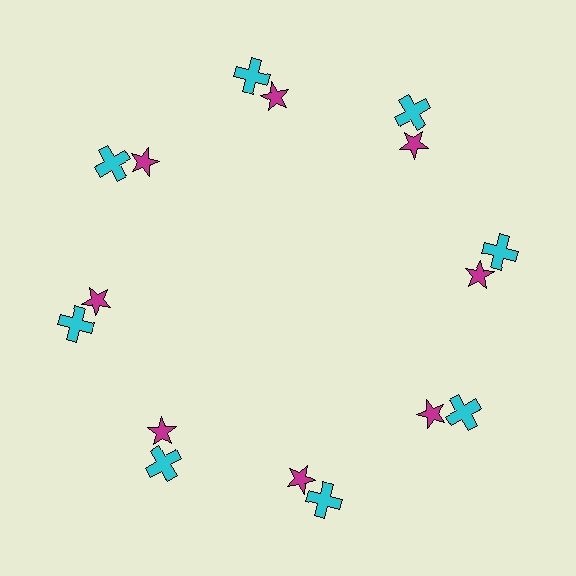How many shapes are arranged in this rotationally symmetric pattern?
There are 16 shapes, arranged in 8 groups of 2.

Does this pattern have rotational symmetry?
Yes, this pattern has 8-fold rotational symmetry. It looks the same after rotating 45 degrees around the center.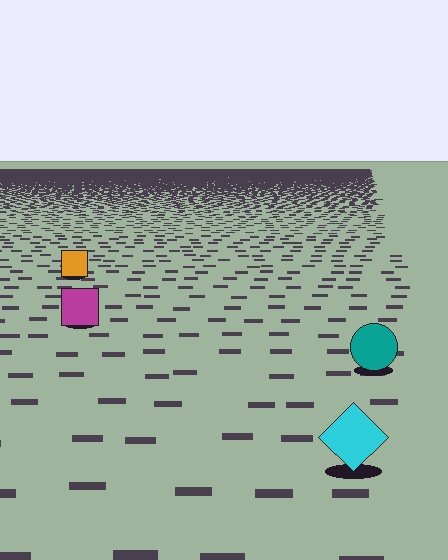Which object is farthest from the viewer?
The orange square is farthest from the viewer. It appears smaller and the ground texture around it is denser.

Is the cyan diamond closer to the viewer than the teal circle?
Yes. The cyan diamond is closer — you can tell from the texture gradient: the ground texture is coarser near it.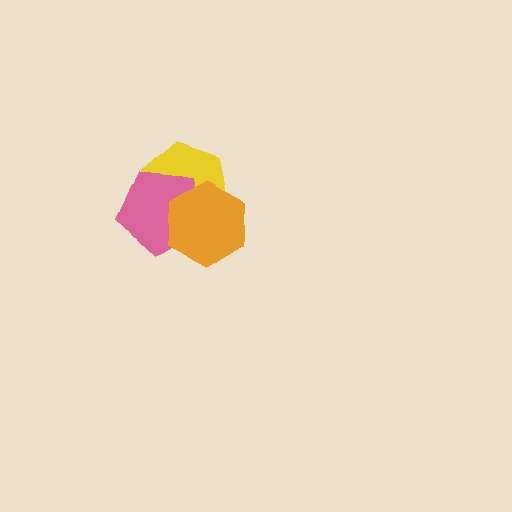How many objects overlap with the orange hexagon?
2 objects overlap with the orange hexagon.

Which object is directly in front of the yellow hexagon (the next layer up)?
The pink pentagon is directly in front of the yellow hexagon.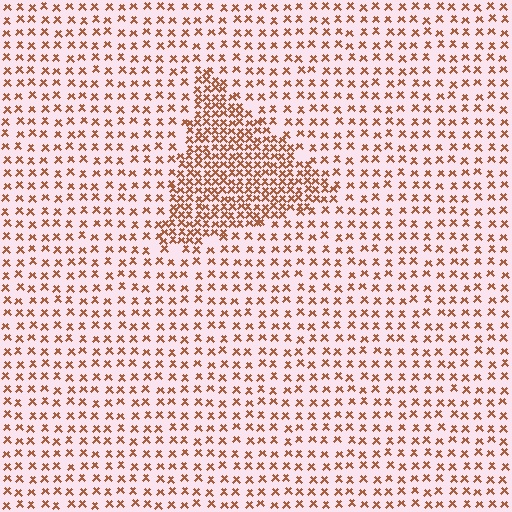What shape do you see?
I see a triangle.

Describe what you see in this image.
The image contains small brown elements arranged at two different densities. A triangle-shaped region is visible where the elements are more densely packed than the surrounding area.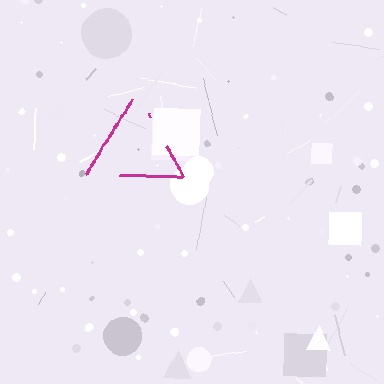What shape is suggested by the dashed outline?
The dashed outline suggests a triangle.